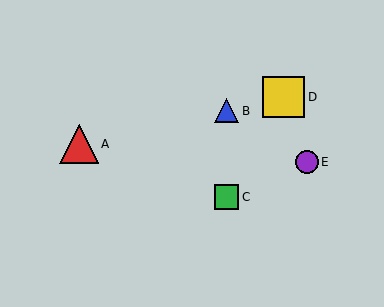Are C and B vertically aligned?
Yes, both are at x≈226.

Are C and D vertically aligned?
No, C is at x≈226 and D is at x≈284.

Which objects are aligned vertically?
Objects B, C are aligned vertically.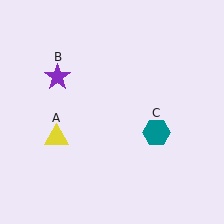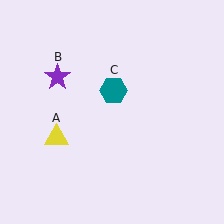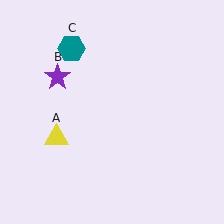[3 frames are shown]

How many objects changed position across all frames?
1 object changed position: teal hexagon (object C).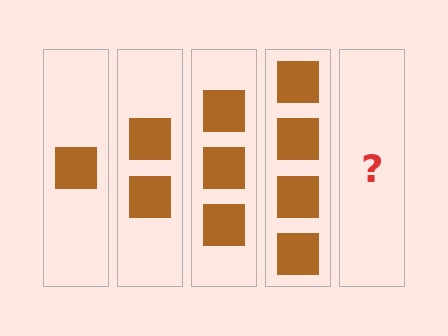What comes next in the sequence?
The next element should be 5 squares.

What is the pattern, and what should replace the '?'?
The pattern is that each step adds one more square. The '?' should be 5 squares.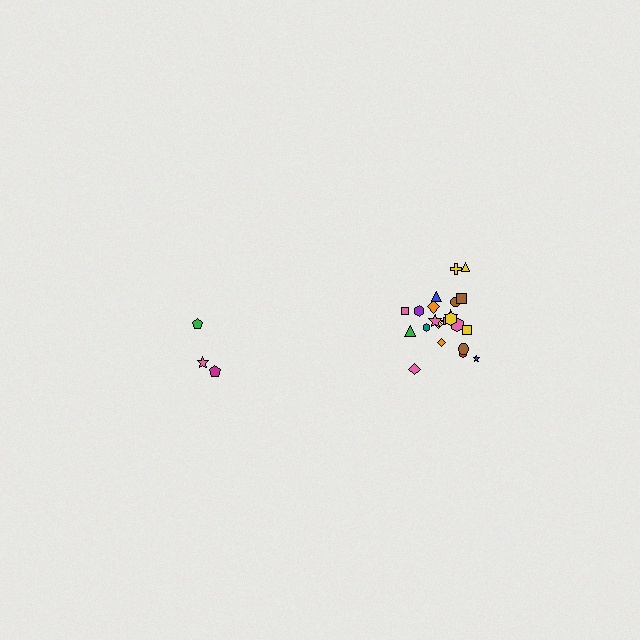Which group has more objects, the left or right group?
The right group.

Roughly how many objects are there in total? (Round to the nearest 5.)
Roughly 25 objects in total.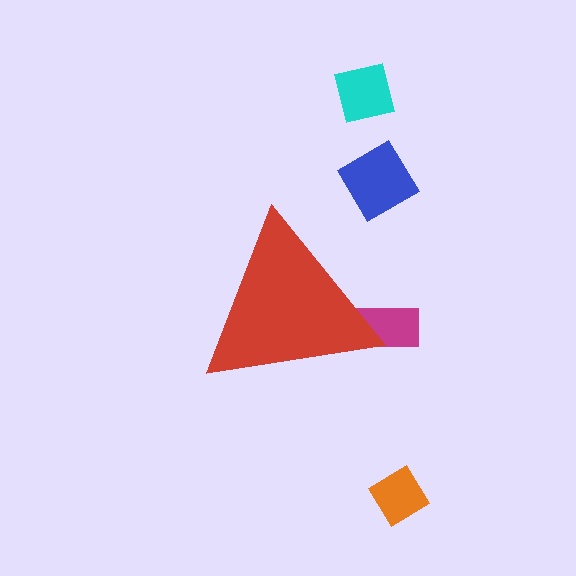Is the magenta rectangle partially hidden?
Yes, the magenta rectangle is partially hidden behind the red triangle.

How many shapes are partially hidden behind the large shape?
1 shape is partially hidden.